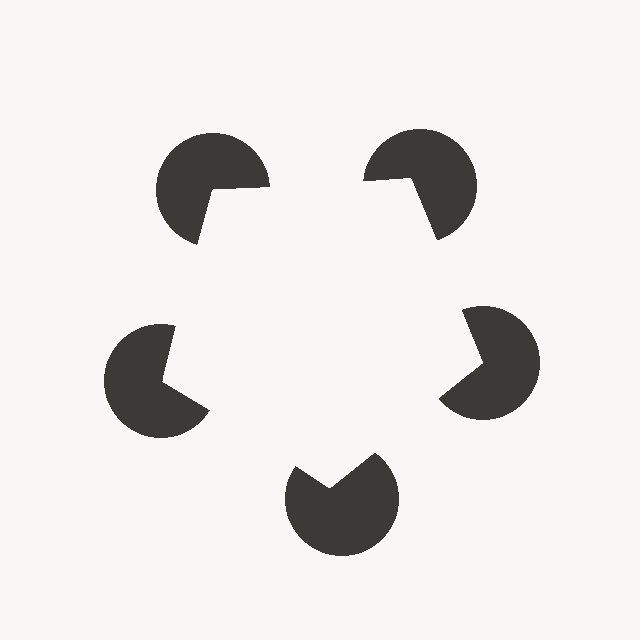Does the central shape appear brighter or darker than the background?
It typically appears slightly brighter than the background, even though no actual brightness change is drawn.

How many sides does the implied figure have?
5 sides.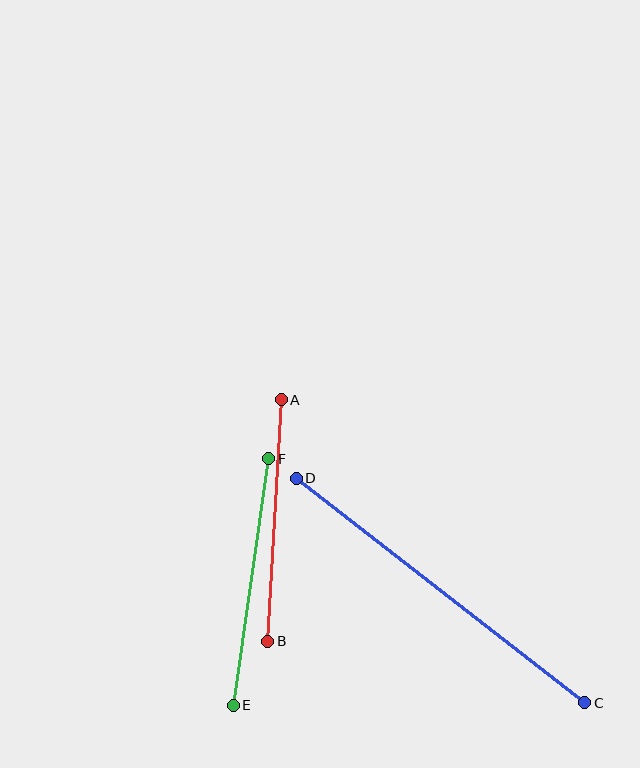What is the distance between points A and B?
The distance is approximately 242 pixels.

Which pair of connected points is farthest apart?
Points C and D are farthest apart.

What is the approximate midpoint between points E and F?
The midpoint is at approximately (251, 582) pixels.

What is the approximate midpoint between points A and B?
The midpoint is at approximately (274, 521) pixels.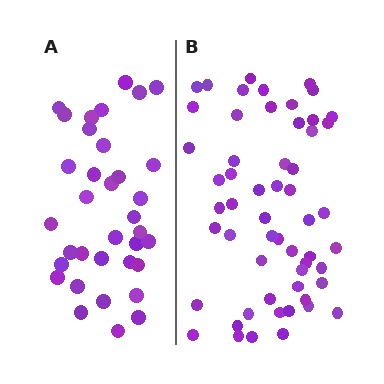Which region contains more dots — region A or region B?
Region B (the right region) has more dots.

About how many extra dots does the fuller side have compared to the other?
Region B has approximately 20 more dots than region A.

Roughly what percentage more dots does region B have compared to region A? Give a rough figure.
About 60% more.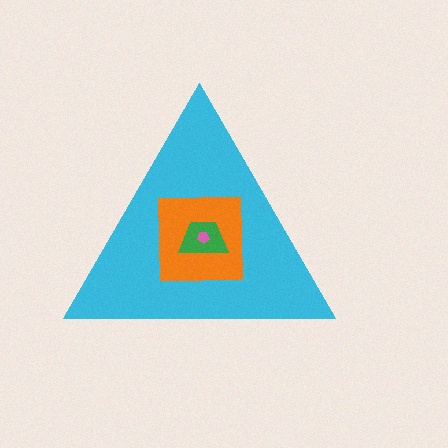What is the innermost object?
The pink pentagon.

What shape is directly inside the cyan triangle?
The orange square.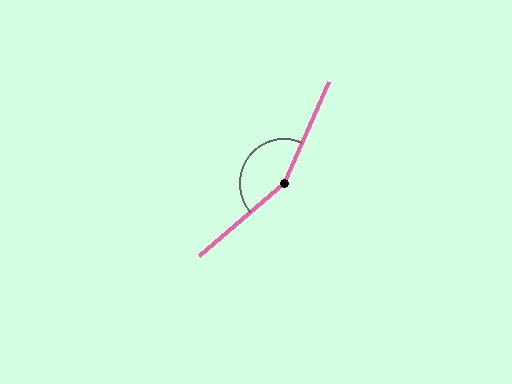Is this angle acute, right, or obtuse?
It is obtuse.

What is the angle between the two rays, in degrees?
Approximately 155 degrees.